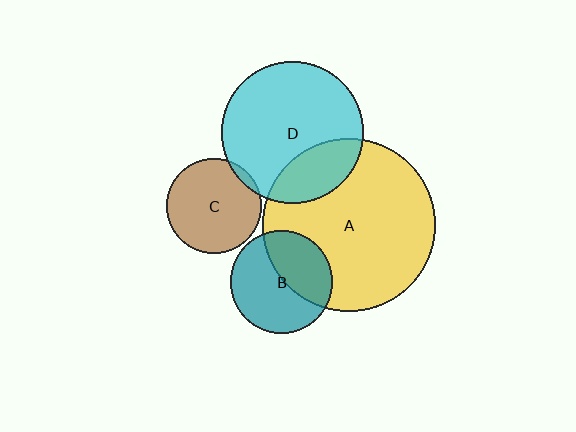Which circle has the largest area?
Circle A (yellow).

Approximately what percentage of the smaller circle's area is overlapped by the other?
Approximately 40%.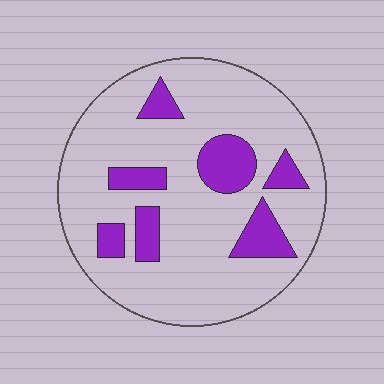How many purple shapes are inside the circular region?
7.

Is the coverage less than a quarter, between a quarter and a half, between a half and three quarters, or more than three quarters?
Less than a quarter.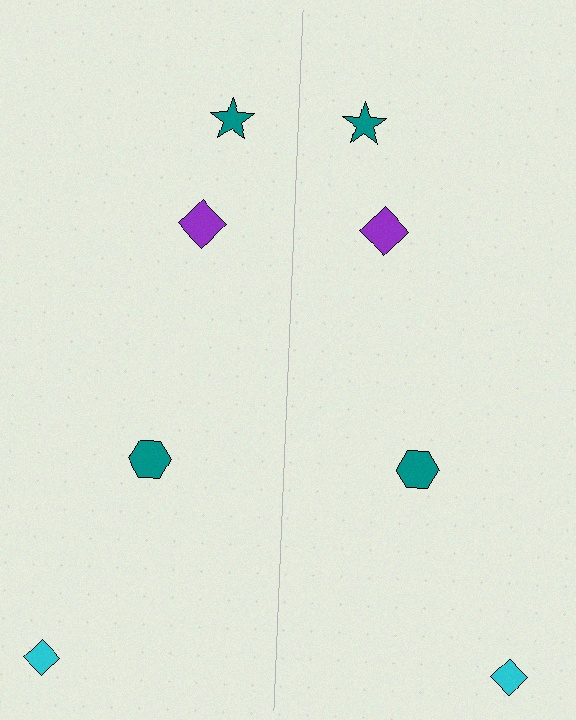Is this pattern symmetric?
Yes, this pattern has bilateral (reflection) symmetry.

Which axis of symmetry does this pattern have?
The pattern has a vertical axis of symmetry running through the center of the image.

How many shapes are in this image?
There are 8 shapes in this image.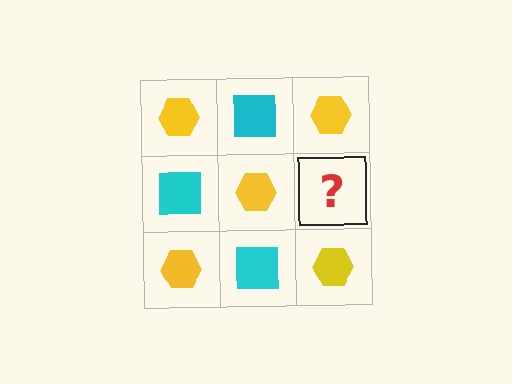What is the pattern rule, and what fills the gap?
The rule is that it alternates yellow hexagon and cyan square in a checkerboard pattern. The gap should be filled with a cyan square.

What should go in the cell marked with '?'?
The missing cell should contain a cyan square.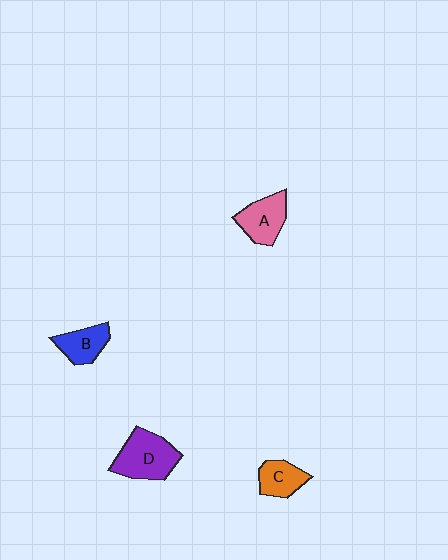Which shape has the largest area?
Shape D (purple).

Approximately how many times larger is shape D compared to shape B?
Approximately 1.6 times.